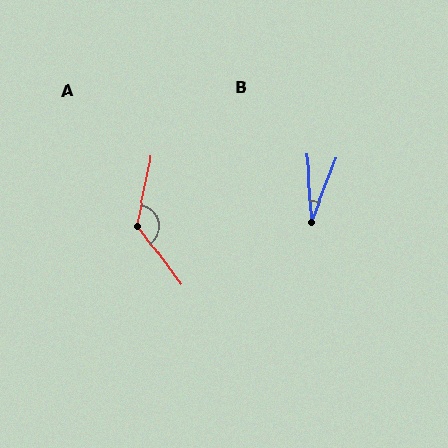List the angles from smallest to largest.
B (24°), A (131°).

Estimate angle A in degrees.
Approximately 131 degrees.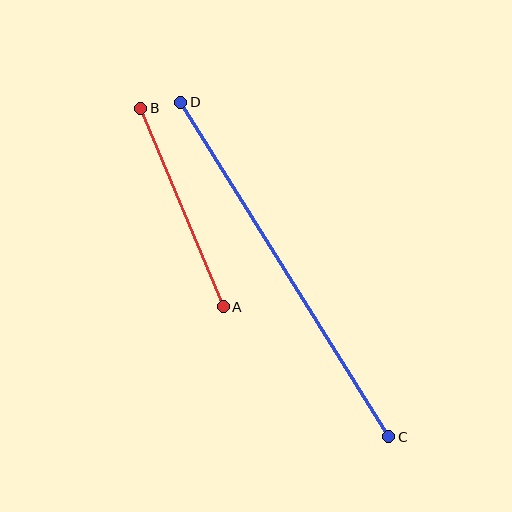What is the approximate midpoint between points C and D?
The midpoint is at approximately (285, 270) pixels.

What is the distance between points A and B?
The distance is approximately 215 pixels.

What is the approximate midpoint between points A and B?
The midpoint is at approximately (182, 208) pixels.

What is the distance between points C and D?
The distance is approximately 394 pixels.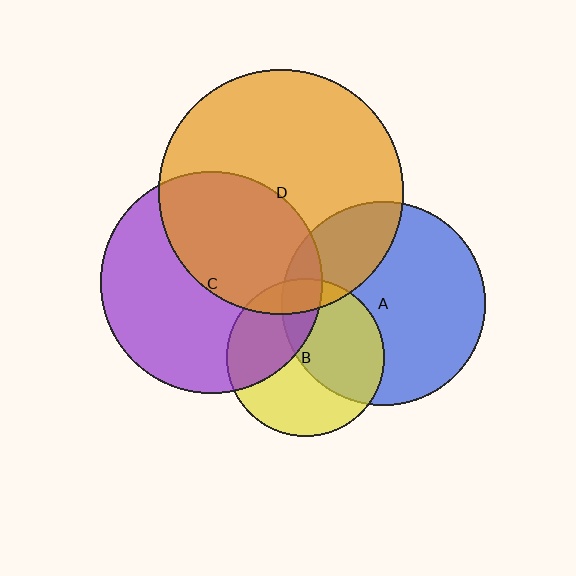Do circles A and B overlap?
Yes.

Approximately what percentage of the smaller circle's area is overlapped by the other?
Approximately 50%.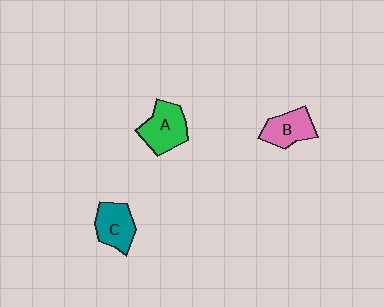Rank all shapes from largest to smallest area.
From largest to smallest: A (green), C (teal), B (pink).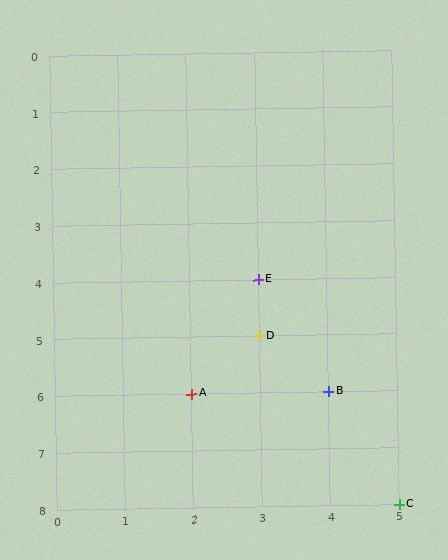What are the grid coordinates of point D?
Point D is at grid coordinates (3, 5).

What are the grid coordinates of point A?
Point A is at grid coordinates (2, 6).